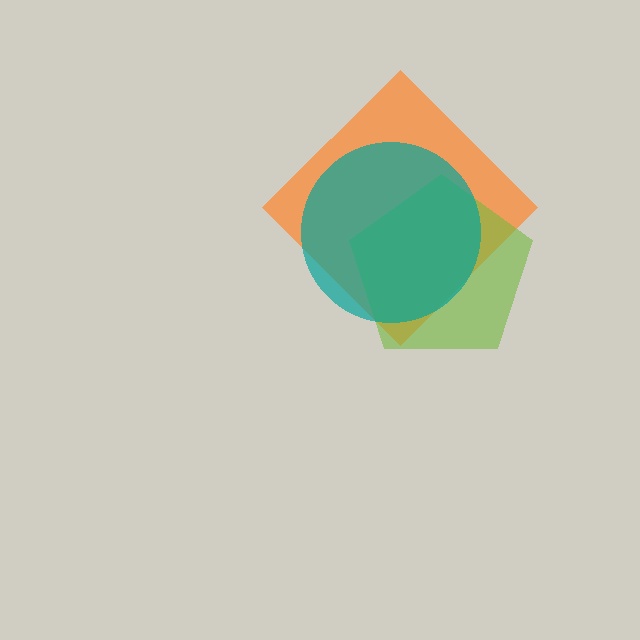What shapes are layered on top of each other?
The layered shapes are: an orange diamond, a lime pentagon, a teal circle.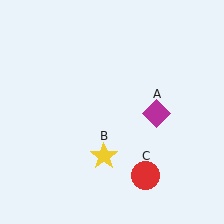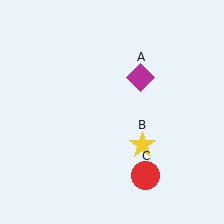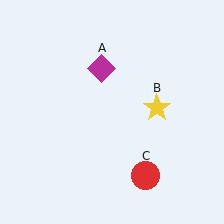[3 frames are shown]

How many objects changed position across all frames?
2 objects changed position: magenta diamond (object A), yellow star (object B).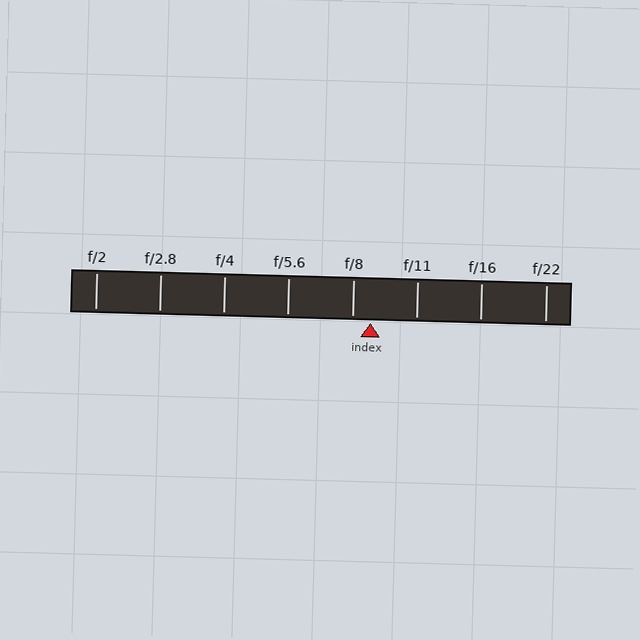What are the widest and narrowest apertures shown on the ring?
The widest aperture shown is f/2 and the narrowest is f/22.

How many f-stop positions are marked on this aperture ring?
There are 8 f-stop positions marked.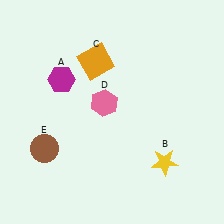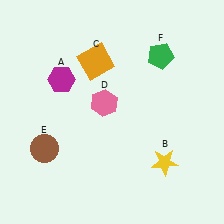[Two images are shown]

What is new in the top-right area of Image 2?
A green pentagon (F) was added in the top-right area of Image 2.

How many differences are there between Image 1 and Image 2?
There is 1 difference between the two images.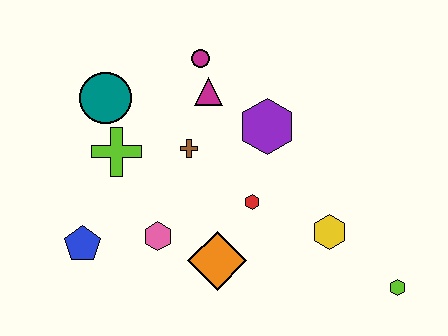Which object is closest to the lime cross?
The teal circle is closest to the lime cross.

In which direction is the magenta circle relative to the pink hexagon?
The magenta circle is above the pink hexagon.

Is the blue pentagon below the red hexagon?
Yes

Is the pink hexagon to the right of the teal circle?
Yes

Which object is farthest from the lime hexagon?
The teal circle is farthest from the lime hexagon.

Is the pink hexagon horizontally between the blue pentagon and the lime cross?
No